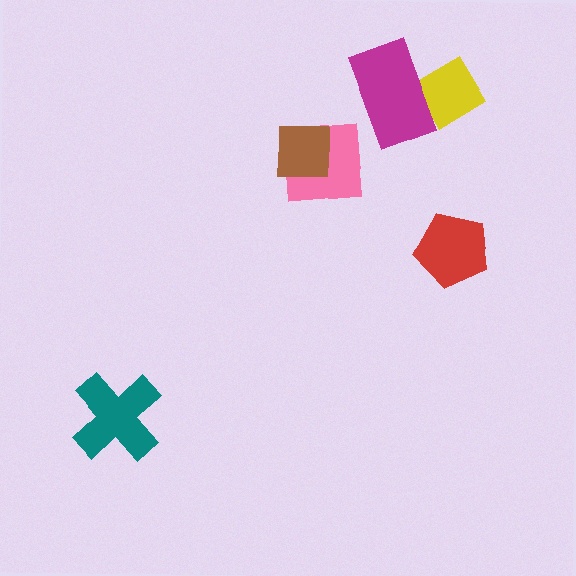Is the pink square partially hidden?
Yes, it is partially covered by another shape.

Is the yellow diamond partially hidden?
Yes, it is partially covered by another shape.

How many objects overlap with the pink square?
1 object overlaps with the pink square.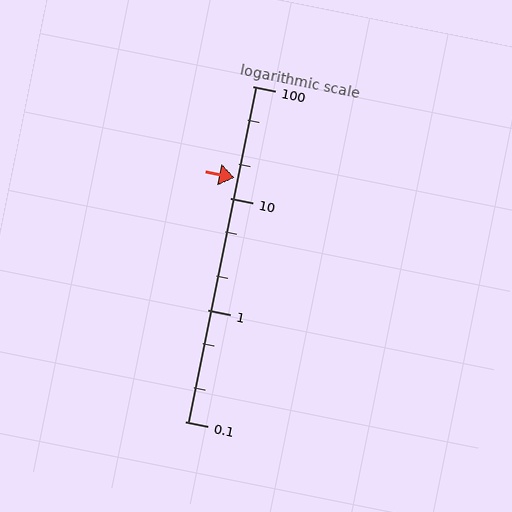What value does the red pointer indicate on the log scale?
The pointer indicates approximately 15.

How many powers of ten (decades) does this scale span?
The scale spans 3 decades, from 0.1 to 100.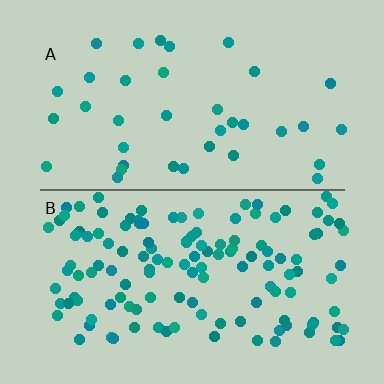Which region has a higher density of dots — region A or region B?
B (the bottom).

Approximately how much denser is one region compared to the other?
Approximately 3.5× — region B over region A.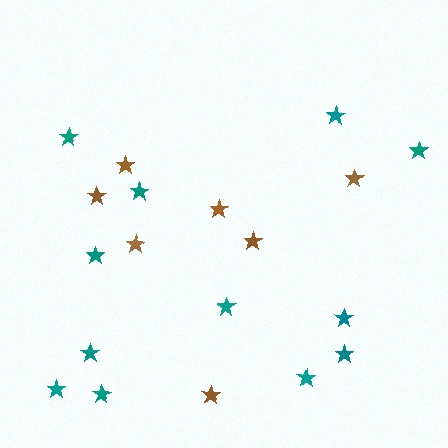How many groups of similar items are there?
There are 2 groups: one group of teal stars (12) and one group of brown stars (7).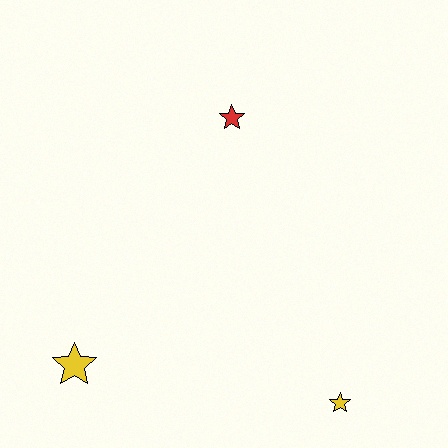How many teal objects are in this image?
There are no teal objects.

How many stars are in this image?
There are 3 stars.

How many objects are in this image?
There are 3 objects.